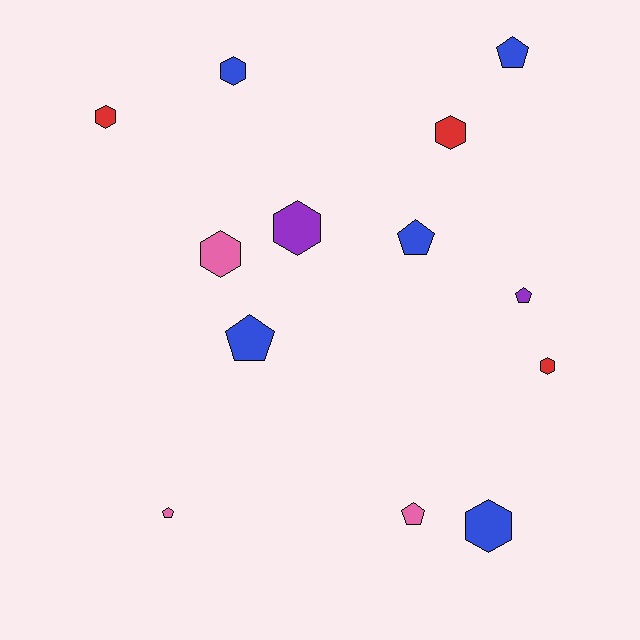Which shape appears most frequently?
Hexagon, with 7 objects.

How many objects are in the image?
There are 13 objects.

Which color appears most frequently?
Blue, with 5 objects.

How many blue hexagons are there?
There are 2 blue hexagons.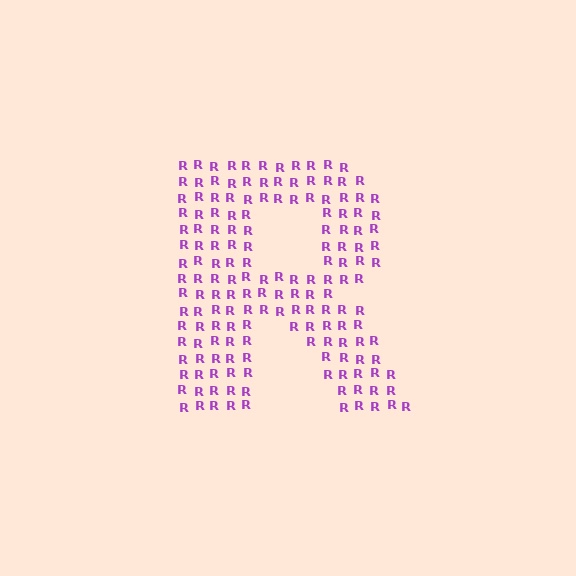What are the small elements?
The small elements are letter R's.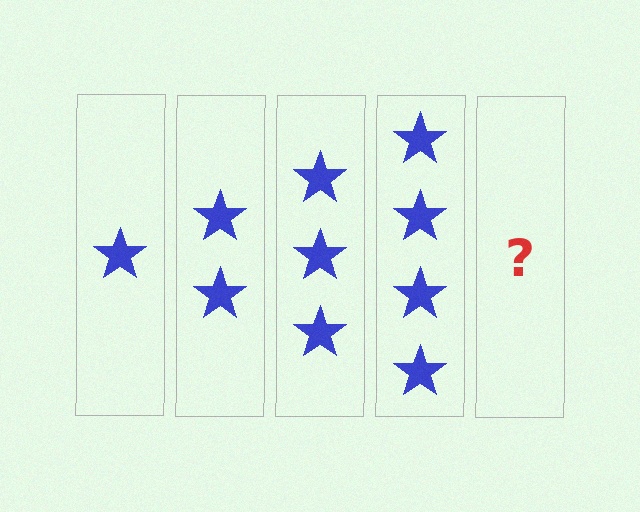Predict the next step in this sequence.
The next step is 5 stars.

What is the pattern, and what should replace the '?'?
The pattern is that each step adds one more star. The '?' should be 5 stars.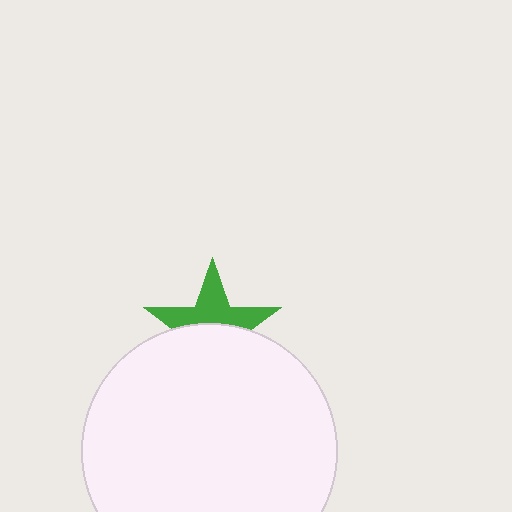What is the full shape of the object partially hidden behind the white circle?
The partially hidden object is a green star.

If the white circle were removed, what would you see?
You would see the complete green star.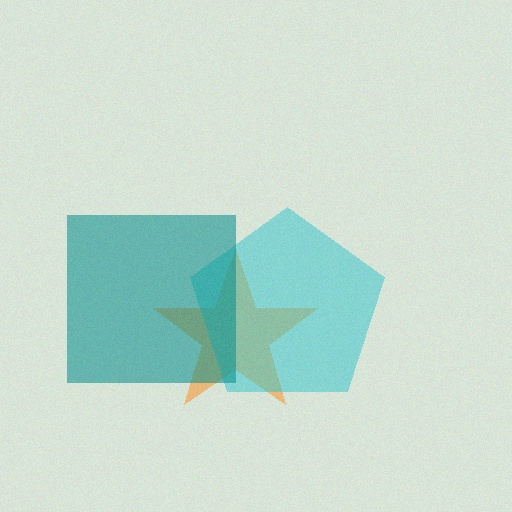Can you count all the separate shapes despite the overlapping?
Yes, there are 3 separate shapes.